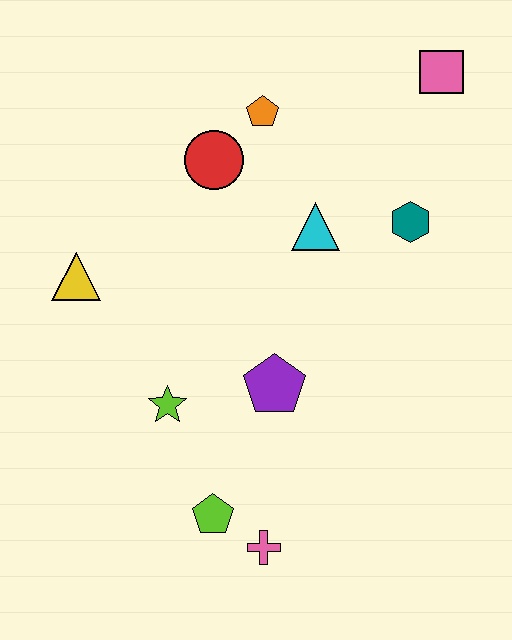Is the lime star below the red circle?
Yes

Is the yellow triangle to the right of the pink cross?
No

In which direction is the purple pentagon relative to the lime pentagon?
The purple pentagon is above the lime pentagon.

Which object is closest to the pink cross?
The lime pentagon is closest to the pink cross.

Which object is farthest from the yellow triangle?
The pink square is farthest from the yellow triangle.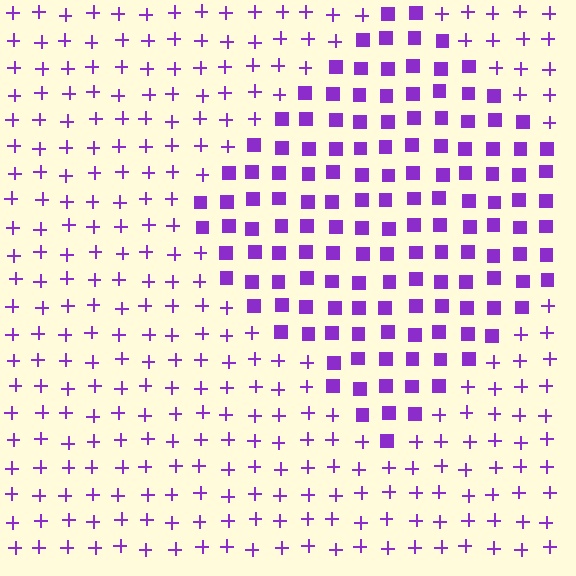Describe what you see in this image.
The image is filled with small purple elements arranged in a uniform grid. A diamond-shaped region contains squares, while the surrounding area contains plus signs. The boundary is defined purely by the change in element shape.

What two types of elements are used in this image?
The image uses squares inside the diamond region and plus signs outside it.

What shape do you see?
I see a diamond.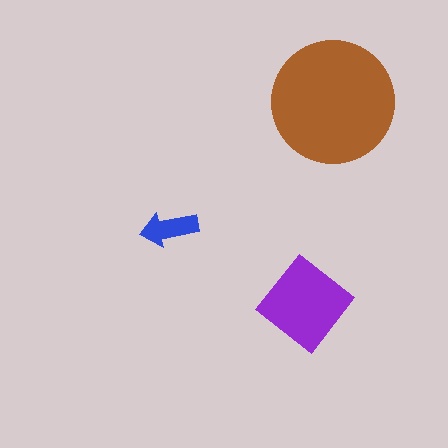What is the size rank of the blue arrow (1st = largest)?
3rd.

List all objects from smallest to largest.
The blue arrow, the purple diamond, the brown circle.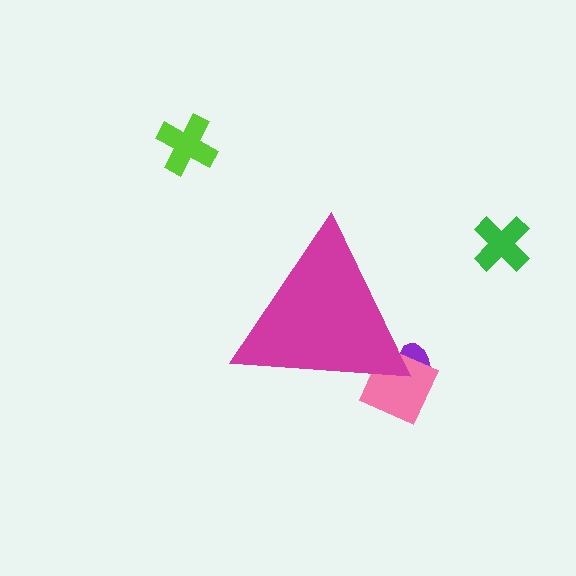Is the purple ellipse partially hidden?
Yes, the purple ellipse is partially hidden behind the magenta triangle.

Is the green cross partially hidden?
No, the green cross is fully visible.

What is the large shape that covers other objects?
A magenta triangle.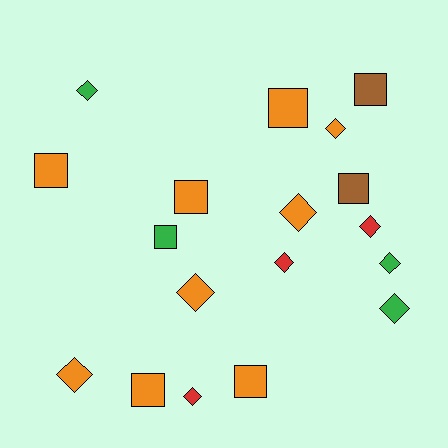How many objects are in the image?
There are 18 objects.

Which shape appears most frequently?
Diamond, with 10 objects.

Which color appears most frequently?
Orange, with 9 objects.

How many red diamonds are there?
There are 3 red diamonds.